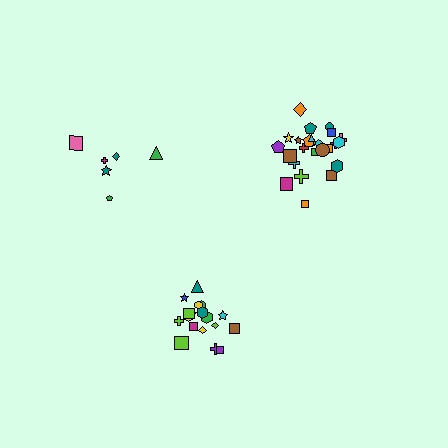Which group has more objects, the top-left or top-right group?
The top-right group.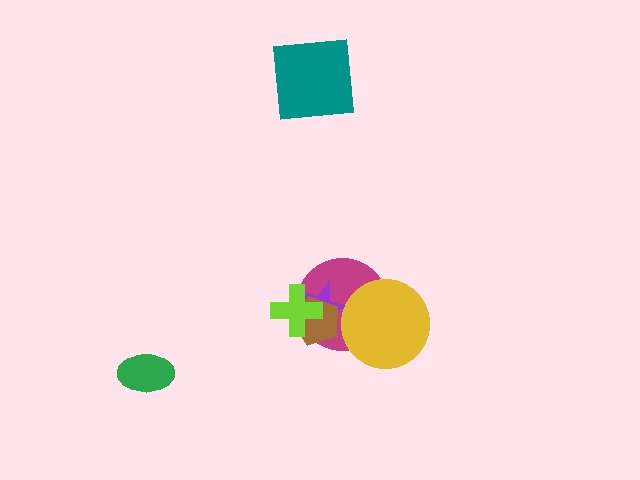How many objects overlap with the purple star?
3 objects overlap with the purple star.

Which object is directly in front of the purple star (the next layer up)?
The brown pentagon is directly in front of the purple star.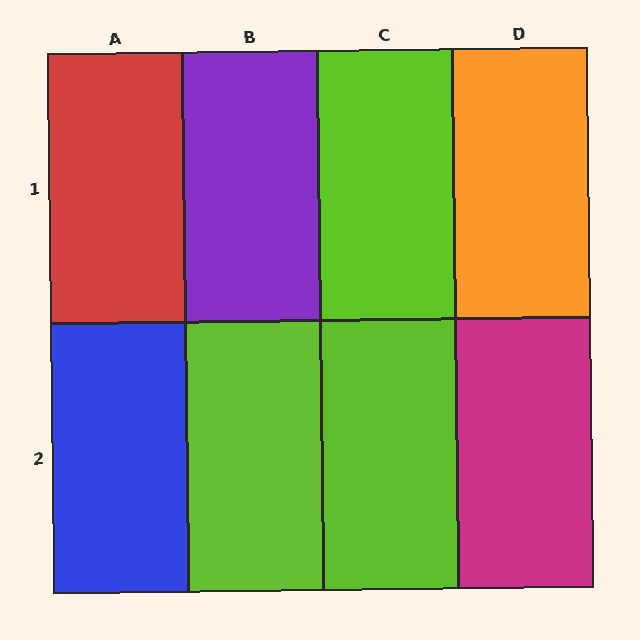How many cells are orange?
1 cell is orange.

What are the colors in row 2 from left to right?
Blue, lime, lime, magenta.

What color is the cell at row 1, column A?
Red.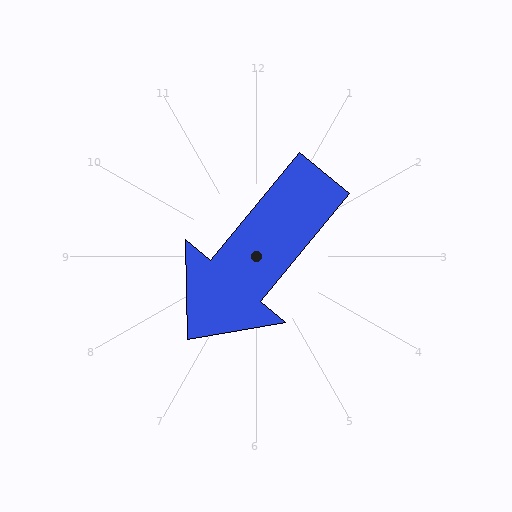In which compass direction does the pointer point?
Southwest.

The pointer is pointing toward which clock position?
Roughly 7 o'clock.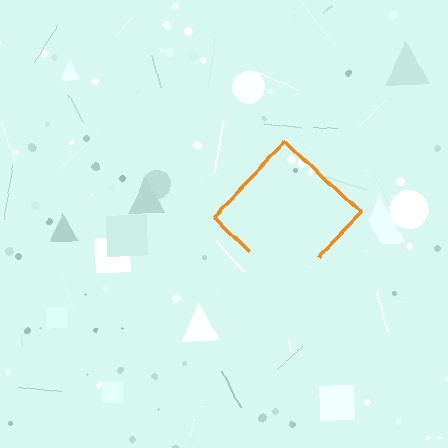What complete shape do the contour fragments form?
The contour fragments form a diamond.